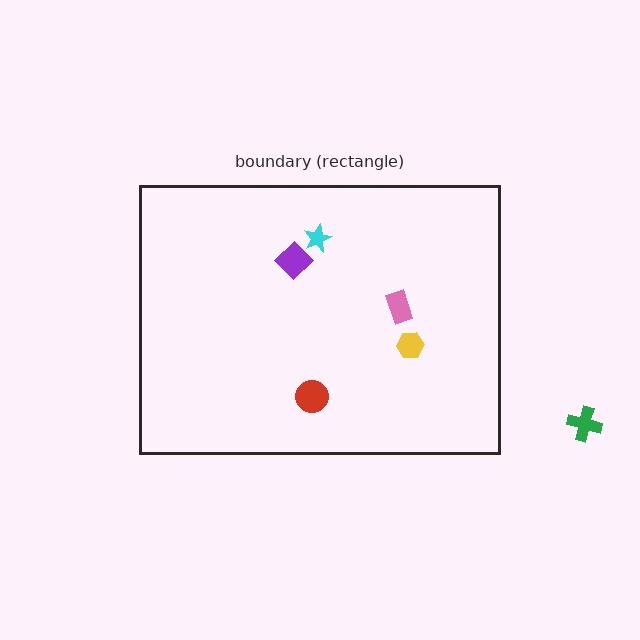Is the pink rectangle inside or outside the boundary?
Inside.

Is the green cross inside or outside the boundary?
Outside.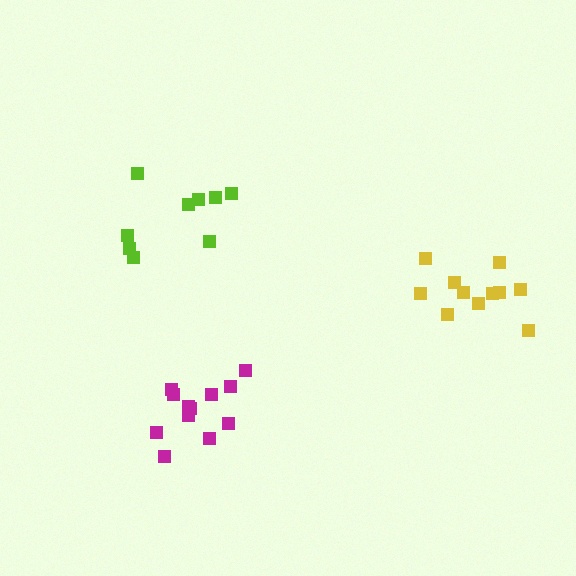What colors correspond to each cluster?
The clusters are colored: magenta, lime, yellow.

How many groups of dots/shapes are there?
There are 3 groups.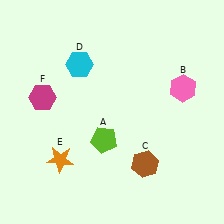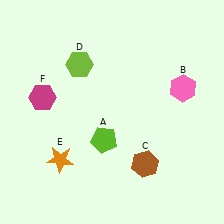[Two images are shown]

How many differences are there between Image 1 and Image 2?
There is 1 difference between the two images.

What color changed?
The hexagon (D) changed from cyan in Image 1 to lime in Image 2.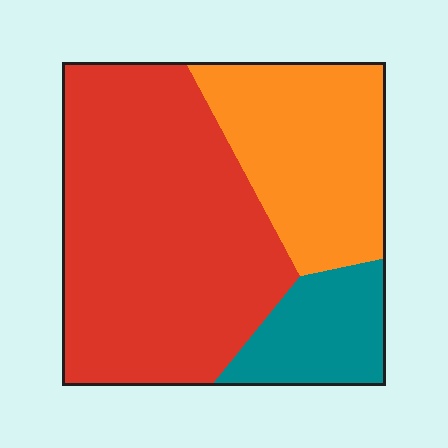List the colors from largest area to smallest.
From largest to smallest: red, orange, teal.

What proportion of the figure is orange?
Orange covers about 30% of the figure.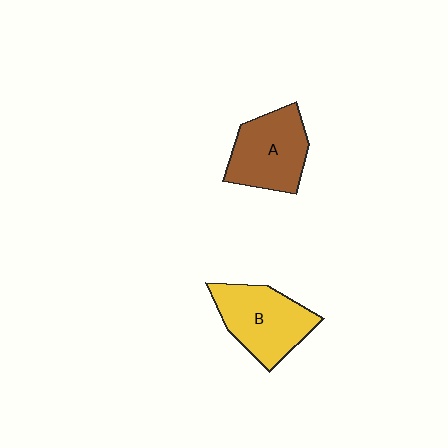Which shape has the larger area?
Shape B (yellow).